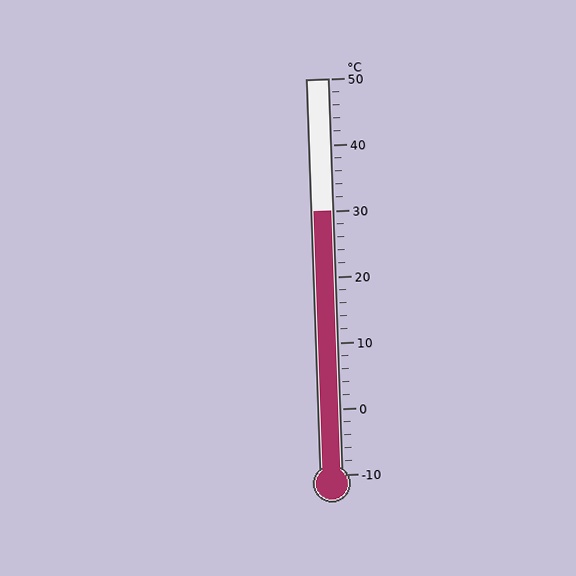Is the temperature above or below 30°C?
The temperature is at 30°C.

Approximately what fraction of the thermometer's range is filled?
The thermometer is filled to approximately 65% of its range.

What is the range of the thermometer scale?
The thermometer scale ranges from -10°C to 50°C.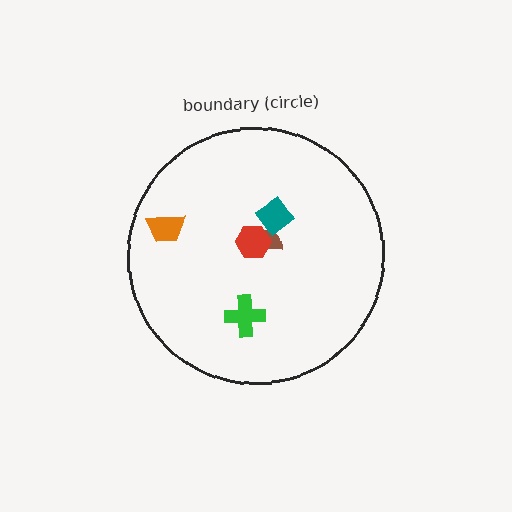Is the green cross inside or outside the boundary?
Inside.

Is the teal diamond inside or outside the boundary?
Inside.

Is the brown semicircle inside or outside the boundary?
Inside.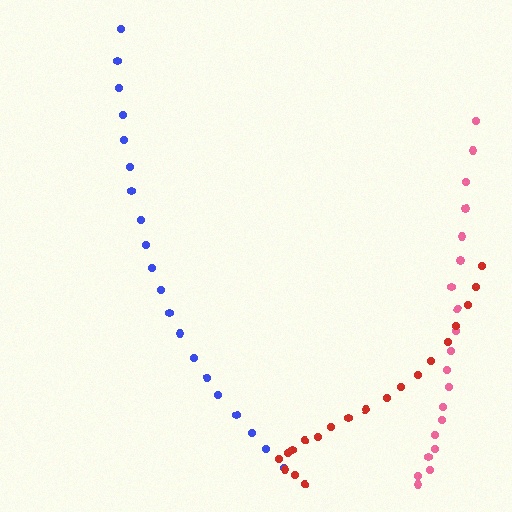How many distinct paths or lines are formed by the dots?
There are 3 distinct paths.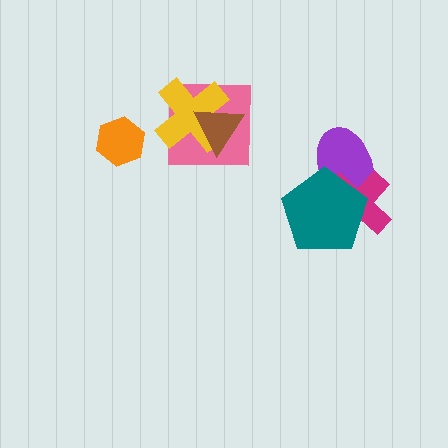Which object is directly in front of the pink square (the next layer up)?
The yellow cross is directly in front of the pink square.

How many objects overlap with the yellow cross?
2 objects overlap with the yellow cross.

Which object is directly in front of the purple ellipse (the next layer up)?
The magenta cross is directly in front of the purple ellipse.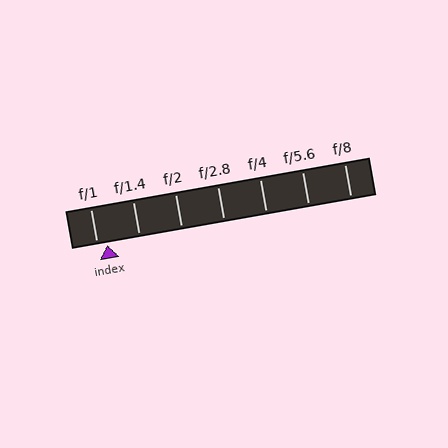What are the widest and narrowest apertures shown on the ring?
The widest aperture shown is f/1 and the narrowest is f/8.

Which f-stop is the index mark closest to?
The index mark is closest to f/1.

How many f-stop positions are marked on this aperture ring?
There are 7 f-stop positions marked.